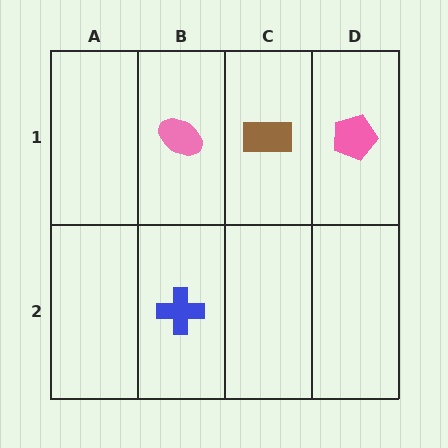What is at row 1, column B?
A pink ellipse.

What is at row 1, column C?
A brown rectangle.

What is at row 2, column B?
A blue cross.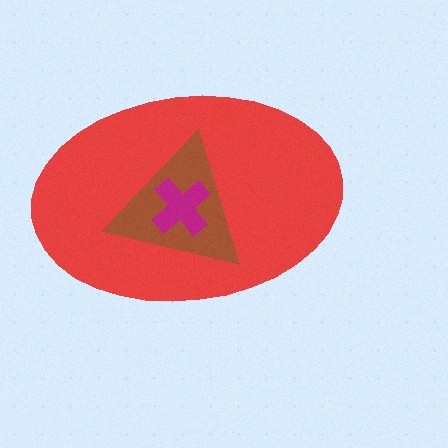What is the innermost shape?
The magenta cross.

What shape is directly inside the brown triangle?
The magenta cross.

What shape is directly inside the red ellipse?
The brown triangle.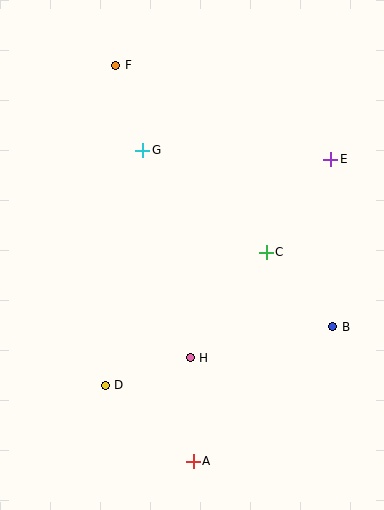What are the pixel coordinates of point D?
Point D is at (105, 385).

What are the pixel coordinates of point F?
Point F is at (116, 65).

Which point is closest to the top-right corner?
Point E is closest to the top-right corner.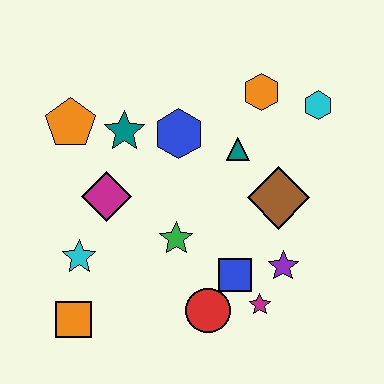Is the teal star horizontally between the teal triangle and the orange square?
Yes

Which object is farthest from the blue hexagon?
The orange square is farthest from the blue hexagon.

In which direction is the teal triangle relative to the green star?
The teal triangle is above the green star.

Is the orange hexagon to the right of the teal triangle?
Yes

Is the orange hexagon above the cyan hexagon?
Yes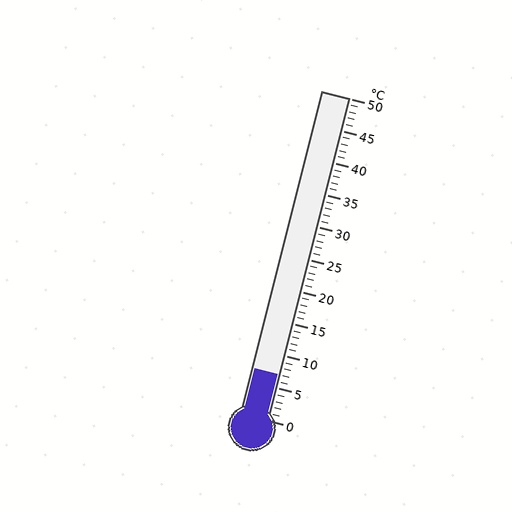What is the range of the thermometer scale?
The thermometer scale ranges from 0°C to 50°C.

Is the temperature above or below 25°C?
The temperature is below 25°C.